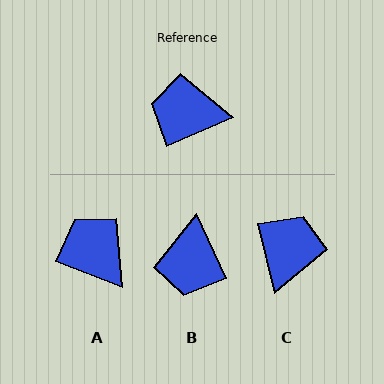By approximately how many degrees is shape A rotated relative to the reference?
Approximately 45 degrees clockwise.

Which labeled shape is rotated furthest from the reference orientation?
C, about 100 degrees away.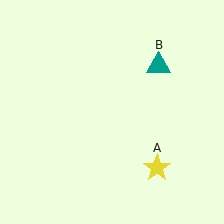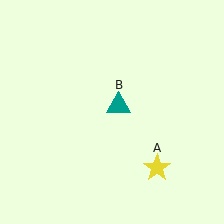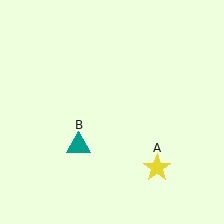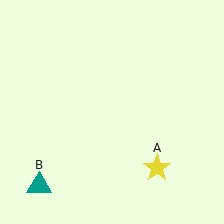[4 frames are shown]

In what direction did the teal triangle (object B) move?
The teal triangle (object B) moved down and to the left.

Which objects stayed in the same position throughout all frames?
Yellow star (object A) remained stationary.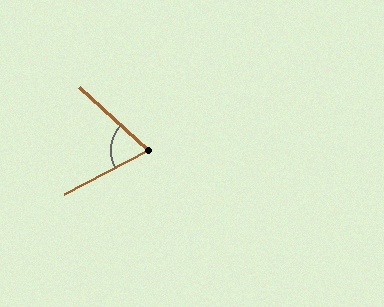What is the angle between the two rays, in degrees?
Approximately 70 degrees.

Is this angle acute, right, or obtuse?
It is acute.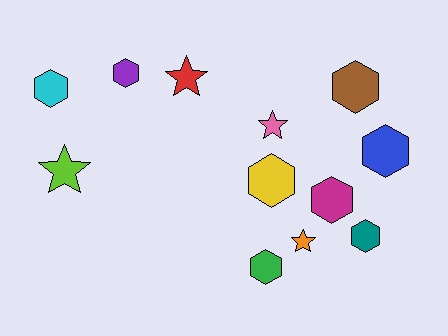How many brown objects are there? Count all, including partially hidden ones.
There is 1 brown object.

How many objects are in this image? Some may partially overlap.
There are 12 objects.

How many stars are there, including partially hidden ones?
There are 4 stars.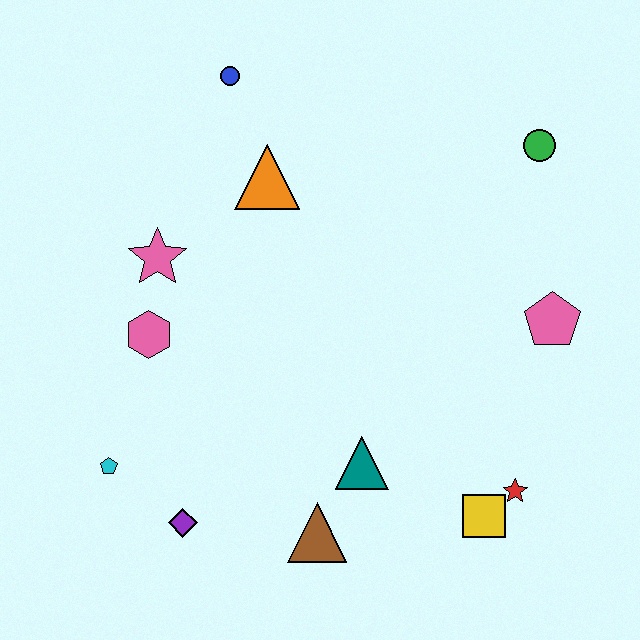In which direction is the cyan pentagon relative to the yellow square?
The cyan pentagon is to the left of the yellow square.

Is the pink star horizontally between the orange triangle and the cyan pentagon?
Yes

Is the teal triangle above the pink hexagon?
No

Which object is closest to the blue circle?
The orange triangle is closest to the blue circle.